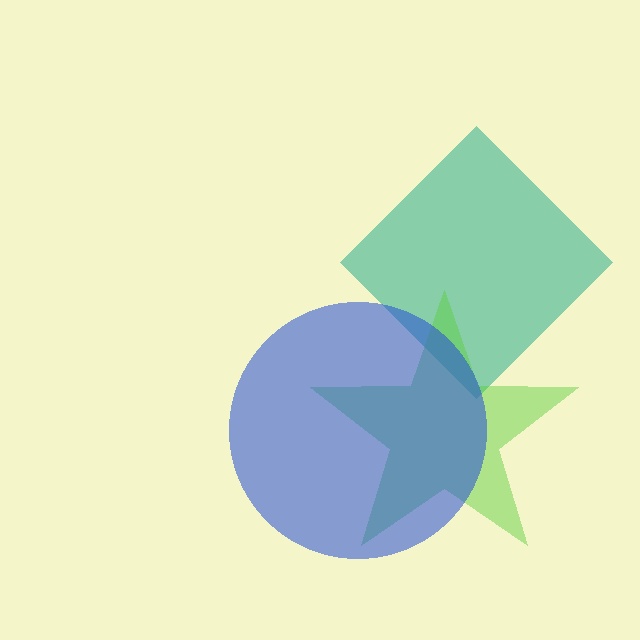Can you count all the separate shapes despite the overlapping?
Yes, there are 3 separate shapes.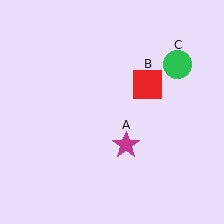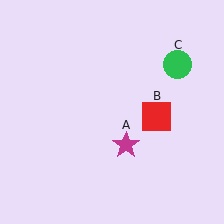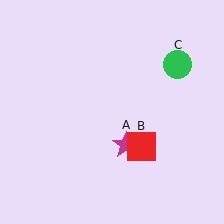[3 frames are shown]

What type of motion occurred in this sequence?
The red square (object B) rotated clockwise around the center of the scene.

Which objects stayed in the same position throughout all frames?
Magenta star (object A) and green circle (object C) remained stationary.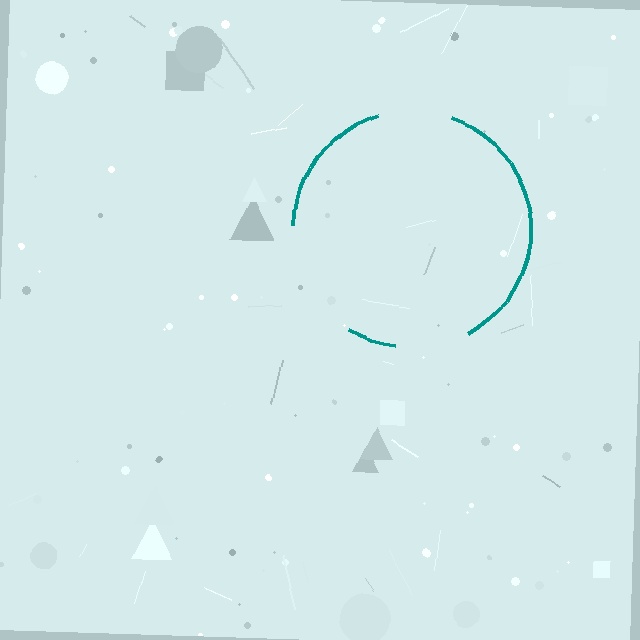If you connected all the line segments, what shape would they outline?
They would outline a circle.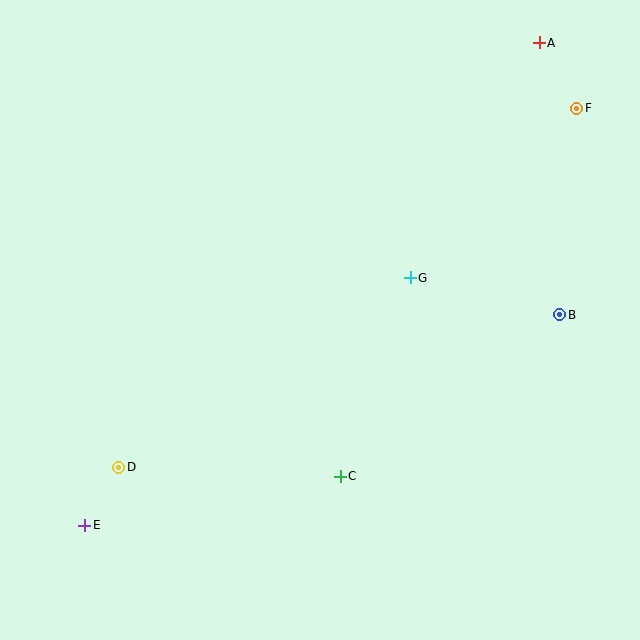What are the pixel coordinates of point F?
Point F is at (577, 108).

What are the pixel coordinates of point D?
Point D is at (119, 467).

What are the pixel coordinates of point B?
Point B is at (560, 315).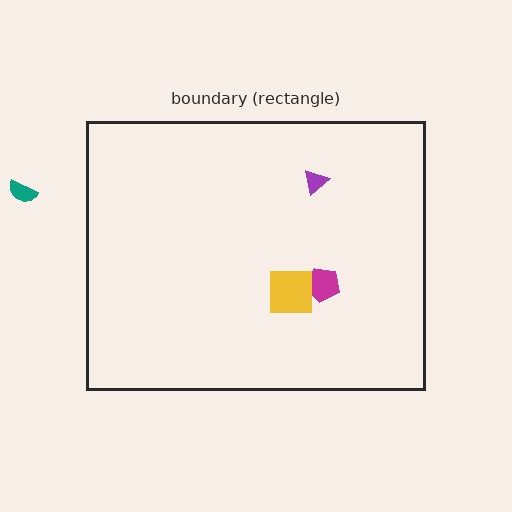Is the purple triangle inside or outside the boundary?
Inside.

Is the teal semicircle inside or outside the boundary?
Outside.